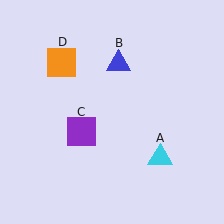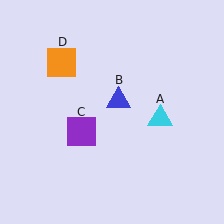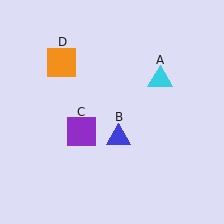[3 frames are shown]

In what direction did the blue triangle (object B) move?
The blue triangle (object B) moved down.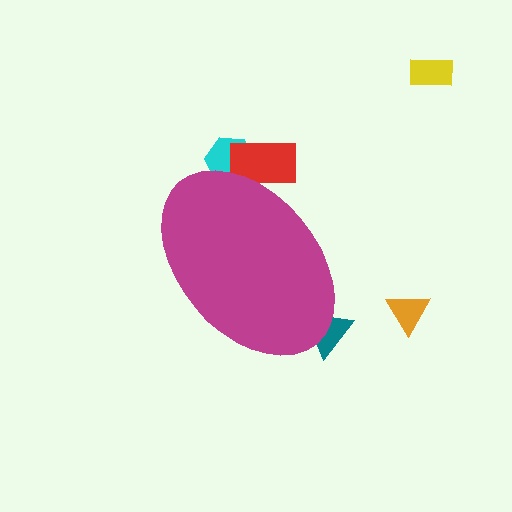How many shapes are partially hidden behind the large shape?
3 shapes are partially hidden.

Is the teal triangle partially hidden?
Yes, the teal triangle is partially hidden behind the magenta ellipse.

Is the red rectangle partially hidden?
Yes, the red rectangle is partially hidden behind the magenta ellipse.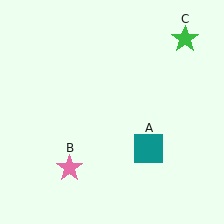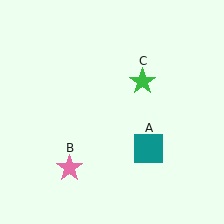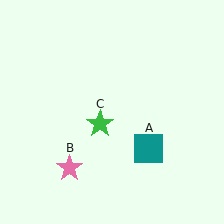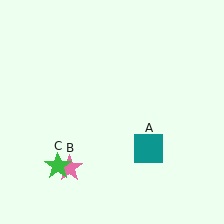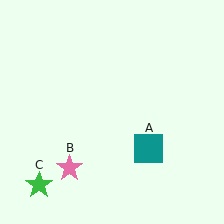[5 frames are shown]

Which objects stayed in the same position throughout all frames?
Teal square (object A) and pink star (object B) remained stationary.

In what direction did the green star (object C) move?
The green star (object C) moved down and to the left.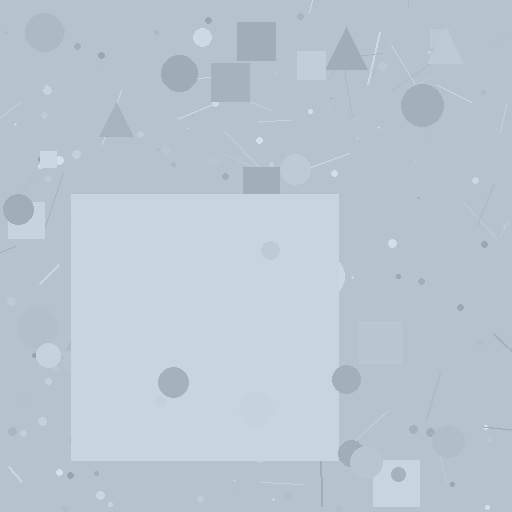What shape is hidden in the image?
A square is hidden in the image.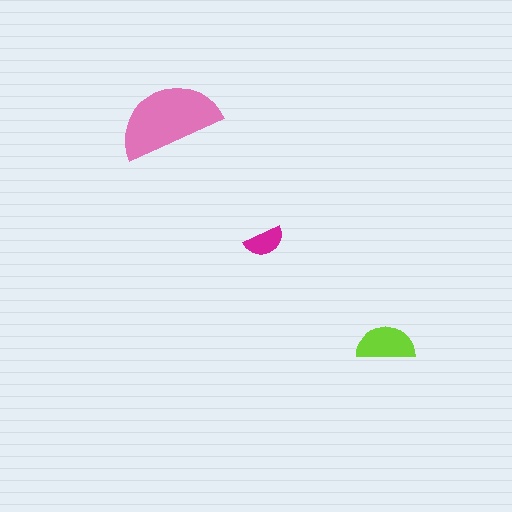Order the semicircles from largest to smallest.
the pink one, the lime one, the magenta one.